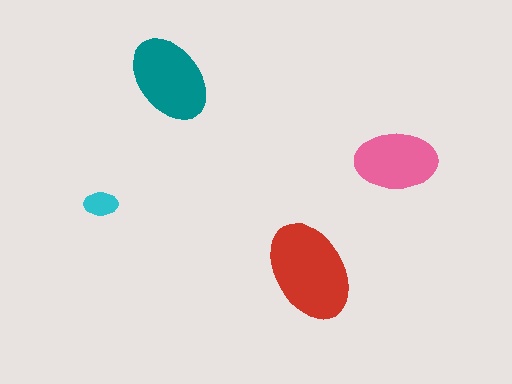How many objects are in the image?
There are 4 objects in the image.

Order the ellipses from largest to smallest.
the red one, the teal one, the pink one, the cyan one.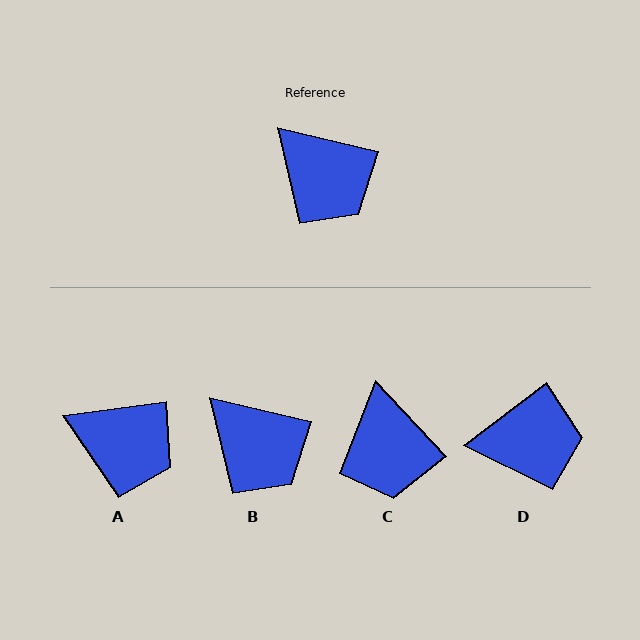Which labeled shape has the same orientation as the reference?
B.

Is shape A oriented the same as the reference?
No, it is off by about 21 degrees.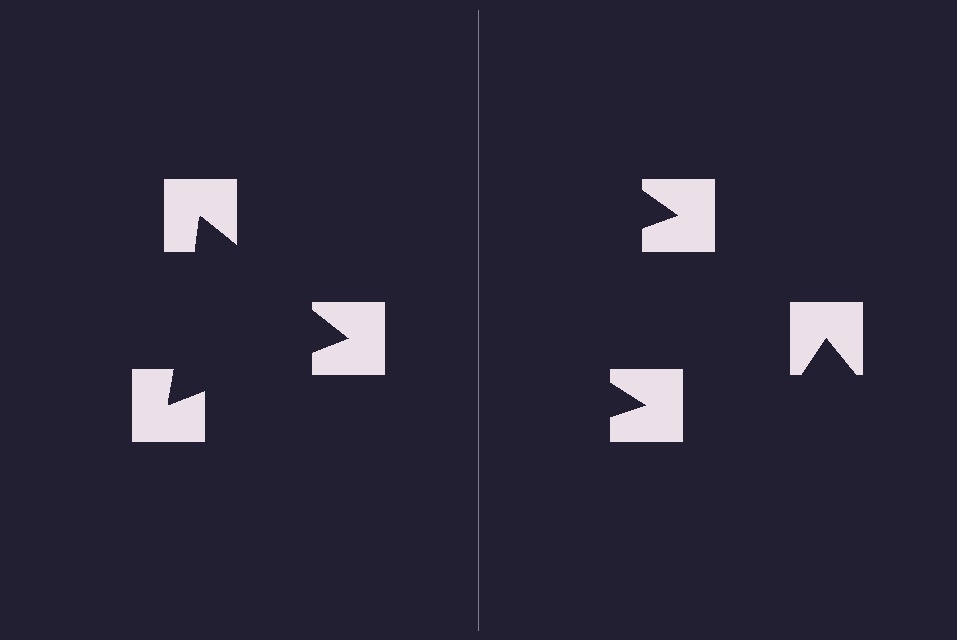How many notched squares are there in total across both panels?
6 — 3 on each side.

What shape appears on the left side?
An illusory triangle.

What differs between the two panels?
The notched squares are positioned identically on both sides; only the wedge orientations differ. On the left they align to a triangle; on the right they are misaligned.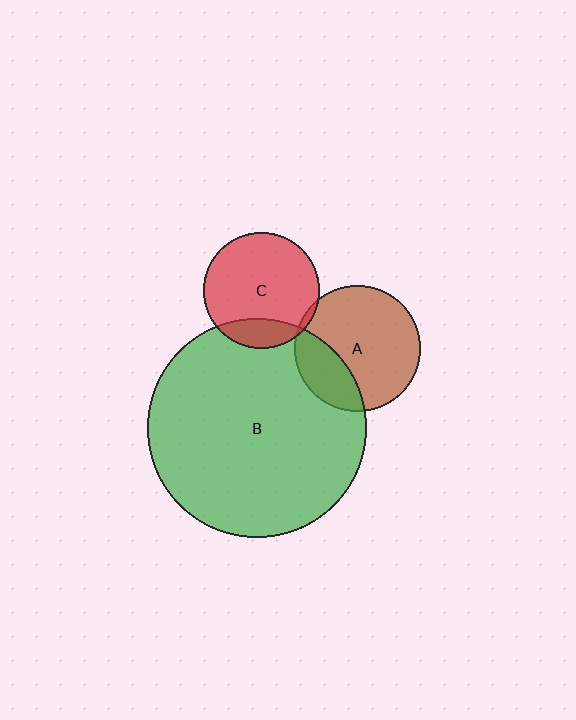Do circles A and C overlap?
Yes.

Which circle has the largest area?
Circle B (green).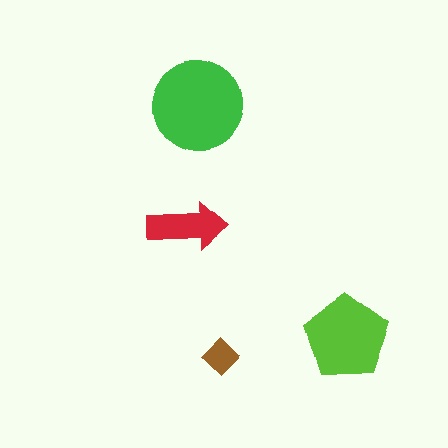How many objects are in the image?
There are 4 objects in the image.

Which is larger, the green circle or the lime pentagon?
The green circle.